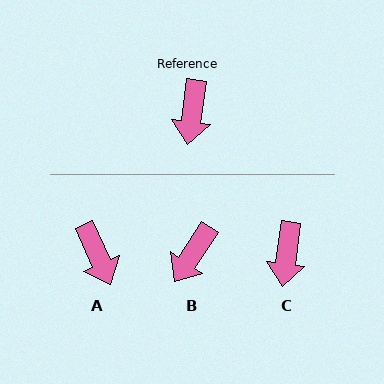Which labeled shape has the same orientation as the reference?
C.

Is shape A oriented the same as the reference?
No, it is off by about 32 degrees.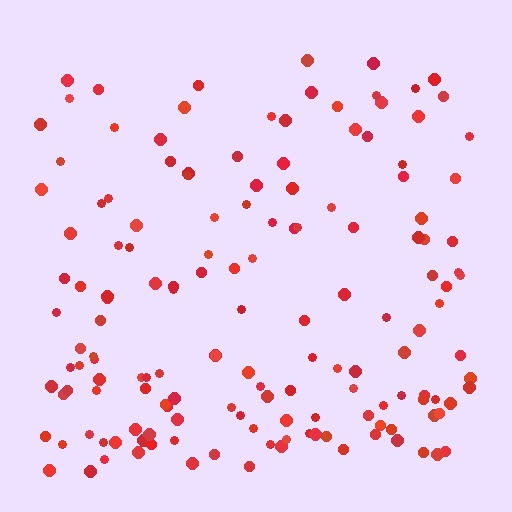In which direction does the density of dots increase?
From top to bottom, with the bottom side densest.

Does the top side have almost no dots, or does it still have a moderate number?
Still a moderate number, just noticeably fewer than the bottom.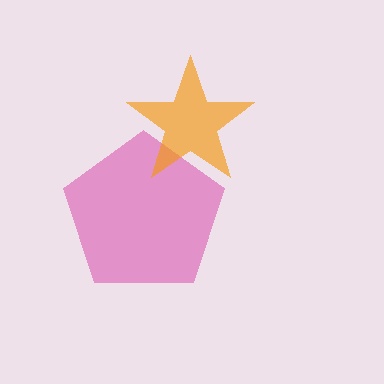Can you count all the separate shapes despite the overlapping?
Yes, there are 2 separate shapes.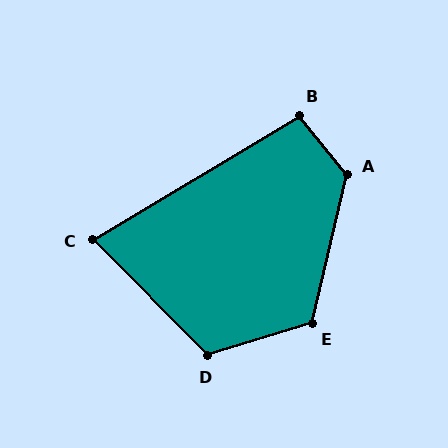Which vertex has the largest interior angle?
A, at approximately 128 degrees.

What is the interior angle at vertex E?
Approximately 121 degrees (obtuse).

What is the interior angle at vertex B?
Approximately 98 degrees (obtuse).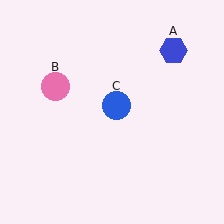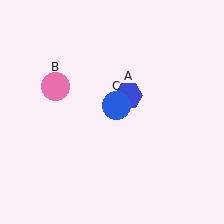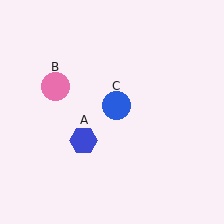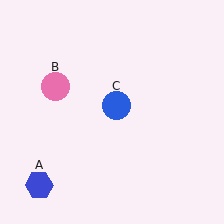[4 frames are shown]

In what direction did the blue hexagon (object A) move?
The blue hexagon (object A) moved down and to the left.